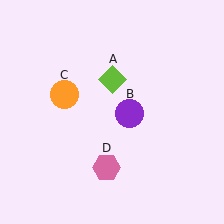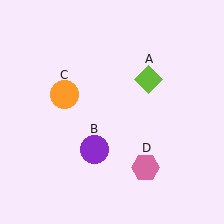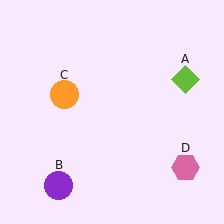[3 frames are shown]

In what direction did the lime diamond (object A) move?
The lime diamond (object A) moved right.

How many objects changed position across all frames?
3 objects changed position: lime diamond (object A), purple circle (object B), pink hexagon (object D).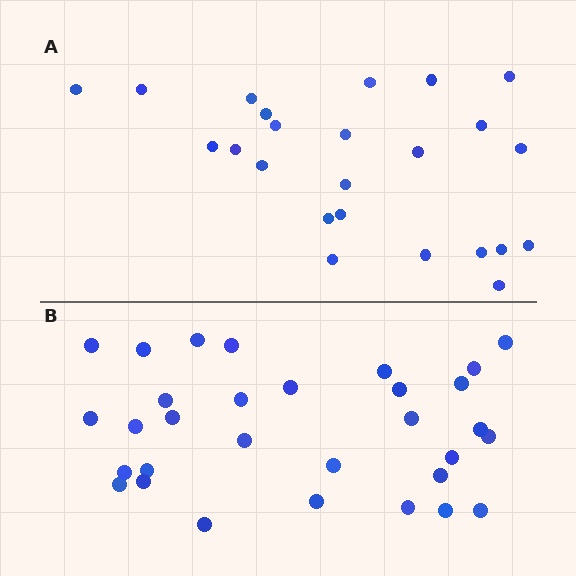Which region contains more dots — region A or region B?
Region B (the bottom region) has more dots.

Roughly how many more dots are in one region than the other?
Region B has roughly 8 or so more dots than region A.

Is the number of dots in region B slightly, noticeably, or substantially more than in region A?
Region B has noticeably more, but not dramatically so. The ratio is roughly 1.3 to 1.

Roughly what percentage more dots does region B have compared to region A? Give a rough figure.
About 30% more.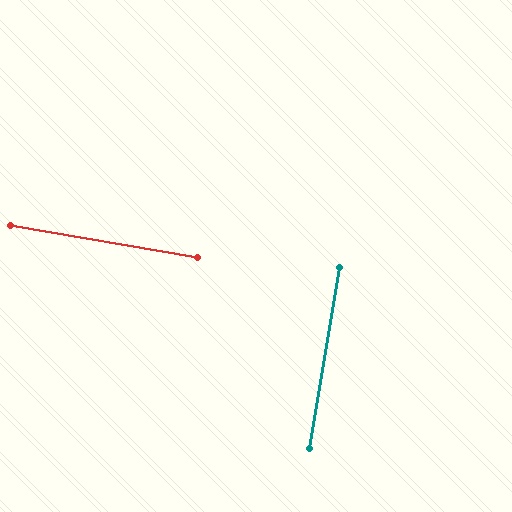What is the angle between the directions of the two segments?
Approximately 90 degrees.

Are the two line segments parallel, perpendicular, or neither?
Perpendicular — they meet at approximately 90°.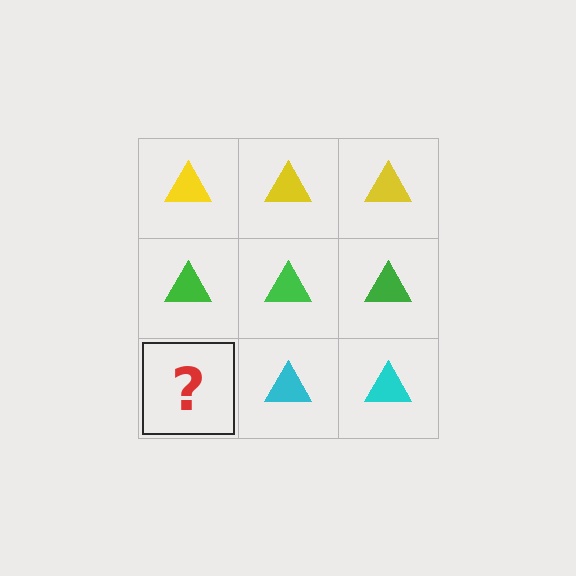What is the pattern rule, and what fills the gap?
The rule is that each row has a consistent color. The gap should be filled with a cyan triangle.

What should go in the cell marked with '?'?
The missing cell should contain a cyan triangle.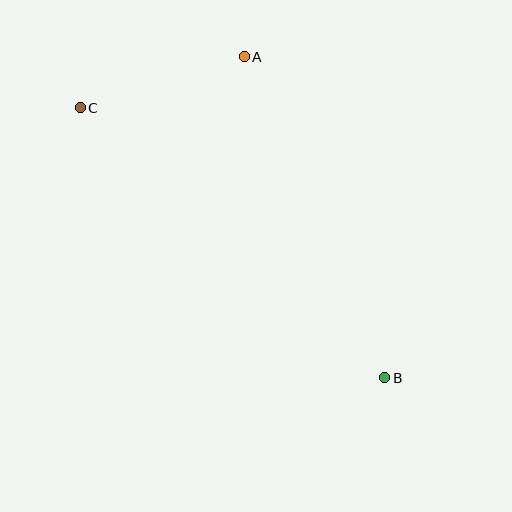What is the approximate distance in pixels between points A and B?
The distance between A and B is approximately 351 pixels.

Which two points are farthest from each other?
Points B and C are farthest from each other.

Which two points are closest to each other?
Points A and C are closest to each other.